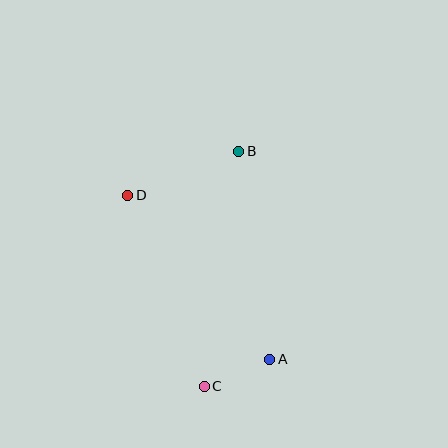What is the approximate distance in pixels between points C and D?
The distance between C and D is approximately 206 pixels.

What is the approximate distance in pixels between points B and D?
The distance between B and D is approximately 120 pixels.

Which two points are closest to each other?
Points A and C are closest to each other.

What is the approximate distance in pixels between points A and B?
The distance between A and B is approximately 210 pixels.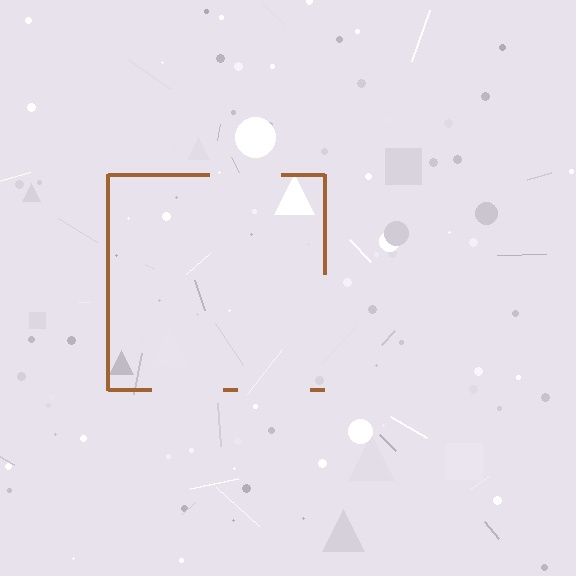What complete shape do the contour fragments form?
The contour fragments form a square.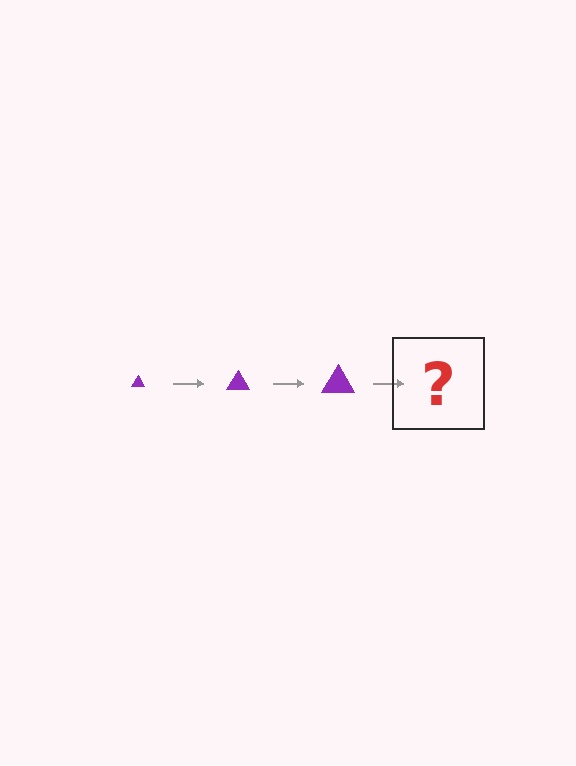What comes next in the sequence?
The next element should be a purple triangle, larger than the previous one.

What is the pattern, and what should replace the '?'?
The pattern is that the triangle gets progressively larger each step. The '?' should be a purple triangle, larger than the previous one.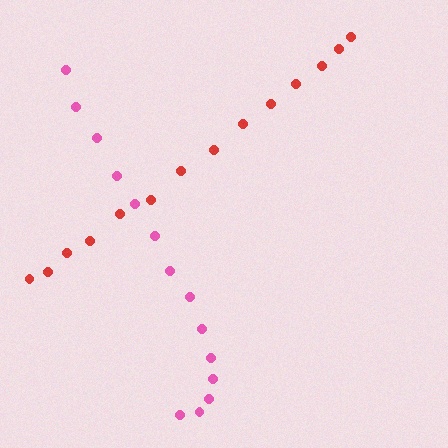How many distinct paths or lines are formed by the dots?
There are 2 distinct paths.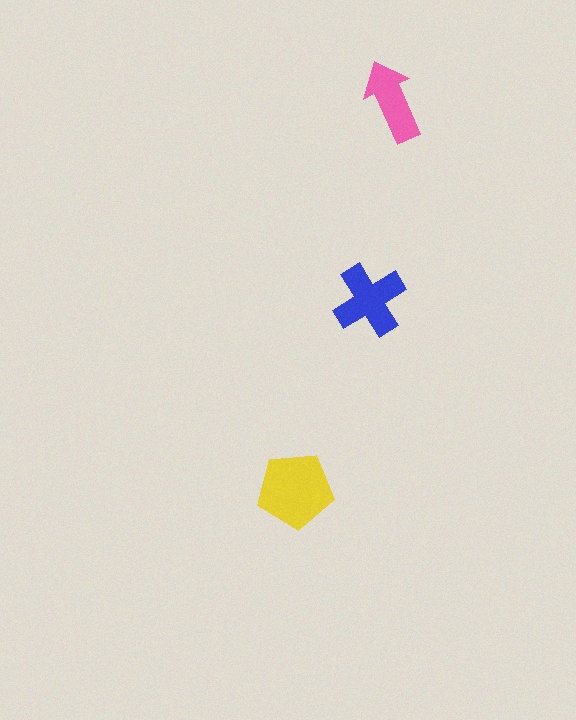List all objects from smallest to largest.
The pink arrow, the blue cross, the yellow pentagon.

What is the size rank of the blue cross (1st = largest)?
2nd.